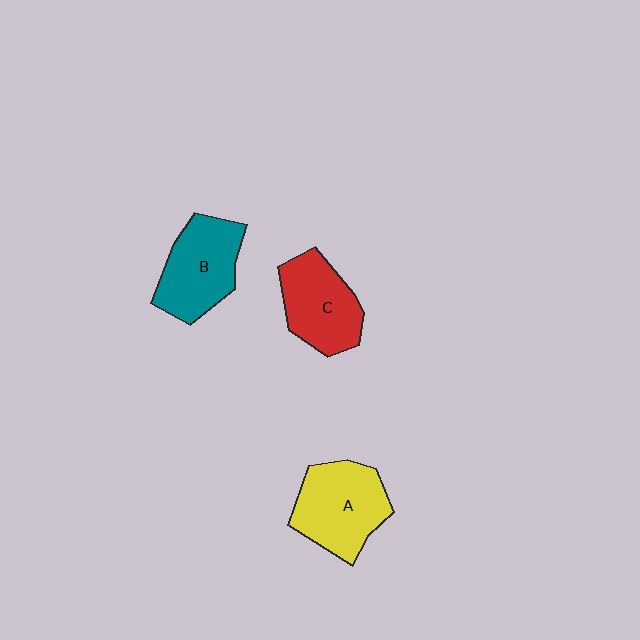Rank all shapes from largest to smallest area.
From largest to smallest: A (yellow), B (teal), C (red).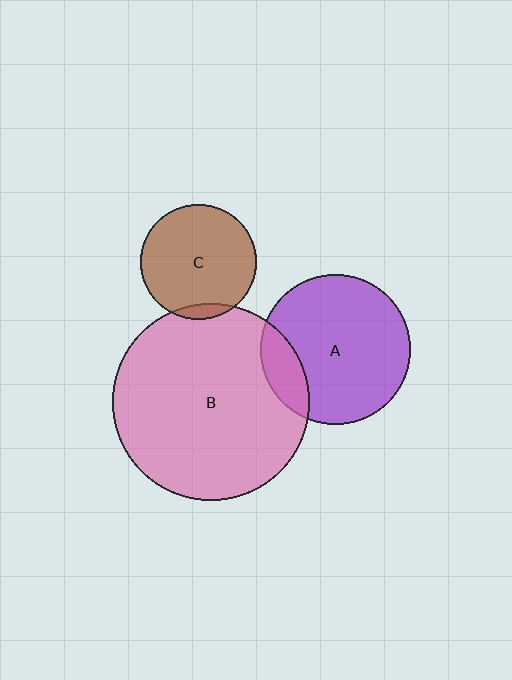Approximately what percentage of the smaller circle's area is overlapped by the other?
Approximately 15%.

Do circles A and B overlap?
Yes.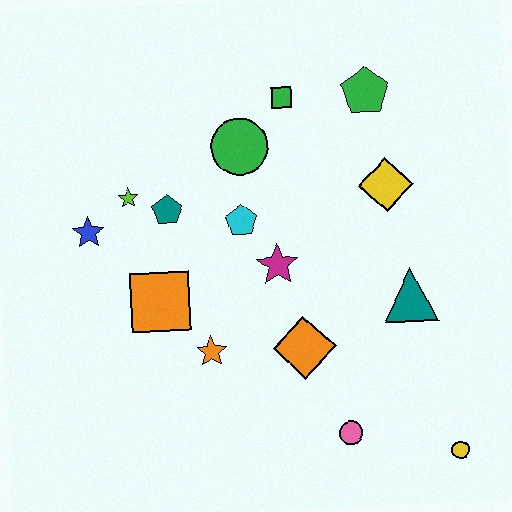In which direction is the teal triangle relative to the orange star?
The teal triangle is to the right of the orange star.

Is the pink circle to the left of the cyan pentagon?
No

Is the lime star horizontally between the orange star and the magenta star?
No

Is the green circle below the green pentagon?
Yes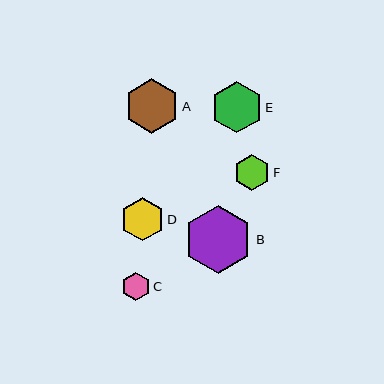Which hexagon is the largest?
Hexagon B is the largest with a size of approximately 68 pixels.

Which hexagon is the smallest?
Hexagon C is the smallest with a size of approximately 28 pixels.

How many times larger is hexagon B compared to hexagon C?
Hexagon B is approximately 2.4 times the size of hexagon C.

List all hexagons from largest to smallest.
From largest to smallest: B, A, E, D, F, C.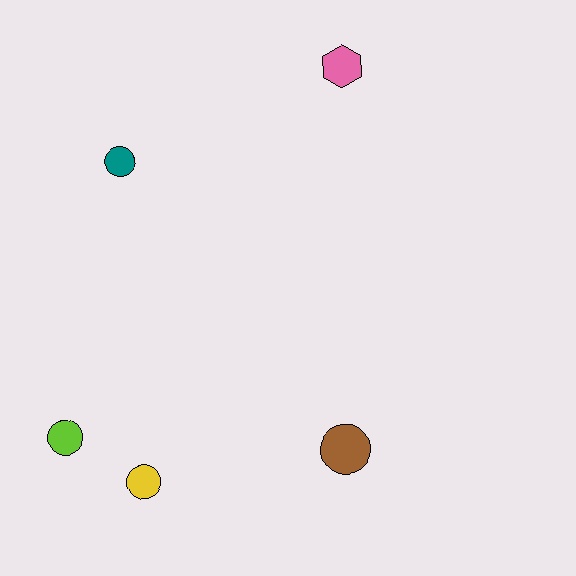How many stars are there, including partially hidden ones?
There are no stars.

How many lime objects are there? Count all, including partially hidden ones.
There is 1 lime object.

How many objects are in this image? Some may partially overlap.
There are 5 objects.